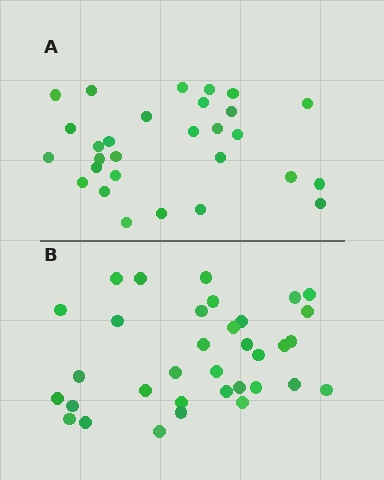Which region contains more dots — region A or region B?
Region B (the bottom region) has more dots.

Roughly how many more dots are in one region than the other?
Region B has about 5 more dots than region A.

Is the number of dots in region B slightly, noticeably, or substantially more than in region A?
Region B has only slightly more — the two regions are fairly close. The ratio is roughly 1.2 to 1.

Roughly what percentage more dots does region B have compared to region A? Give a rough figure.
About 15% more.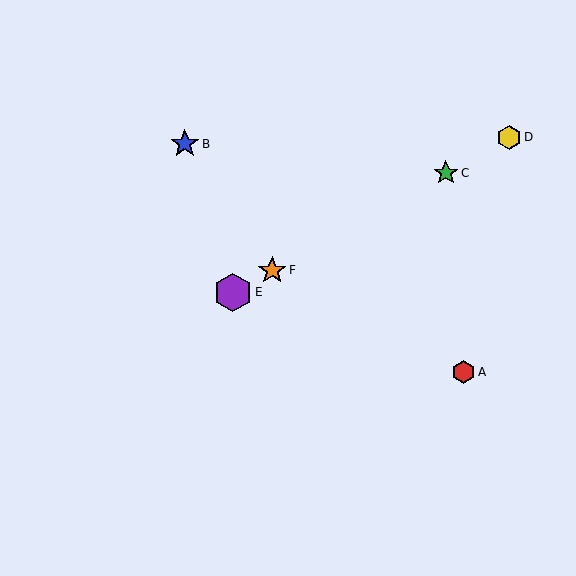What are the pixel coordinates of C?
Object C is at (446, 173).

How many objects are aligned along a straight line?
4 objects (C, D, E, F) are aligned along a straight line.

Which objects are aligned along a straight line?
Objects C, D, E, F are aligned along a straight line.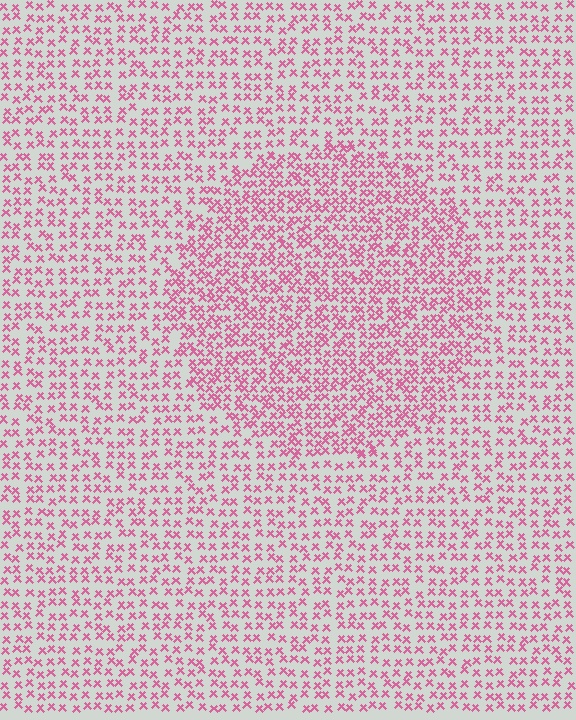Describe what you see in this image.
The image contains small pink elements arranged at two different densities. A circle-shaped region is visible where the elements are more densely packed than the surrounding area.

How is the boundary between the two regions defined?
The boundary is defined by a change in element density (approximately 1.7x ratio). All elements are the same color, size, and shape.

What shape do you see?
I see a circle.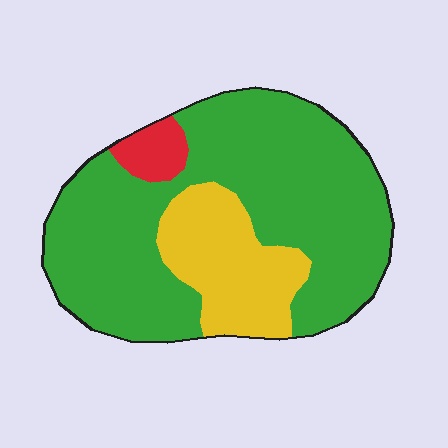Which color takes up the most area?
Green, at roughly 75%.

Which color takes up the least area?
Red, at roughly 5%.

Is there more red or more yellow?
Yellow.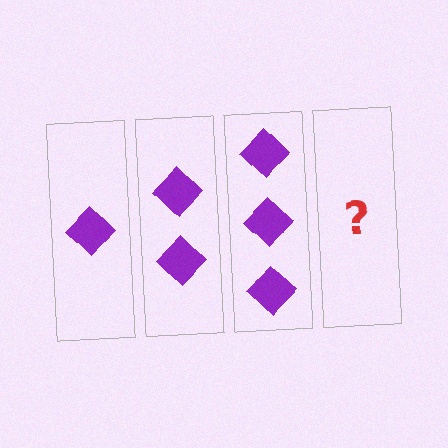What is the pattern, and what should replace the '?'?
The pattern is that each step adds one more diamond. The '?' should be 4 diamonds.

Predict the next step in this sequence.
The next step is 4 diamonds.